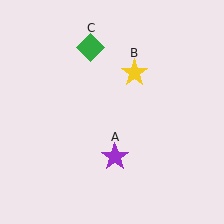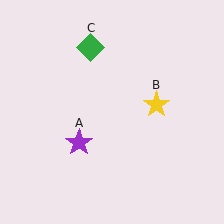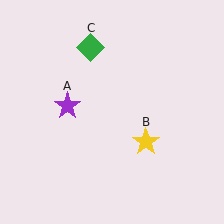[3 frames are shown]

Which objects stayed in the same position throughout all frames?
Green diamond (object C) remained stationary.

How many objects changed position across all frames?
2 objects changed position: purple star (object A), yellow star (object B).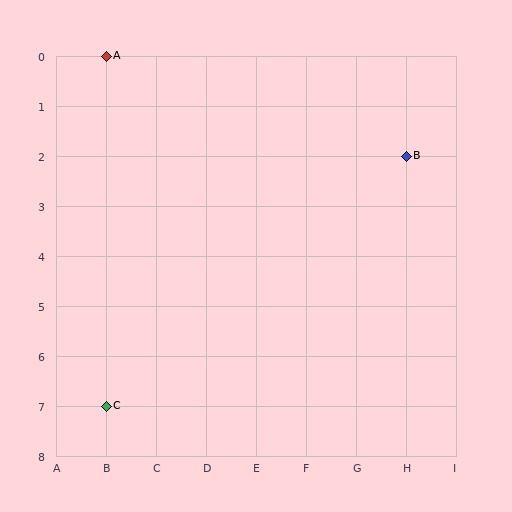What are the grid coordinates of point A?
Point A is at grid coordinates (B, 0).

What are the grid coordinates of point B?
Point B is at grid coordinates (H, 2).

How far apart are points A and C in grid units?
Points A and C are 7 rows apart.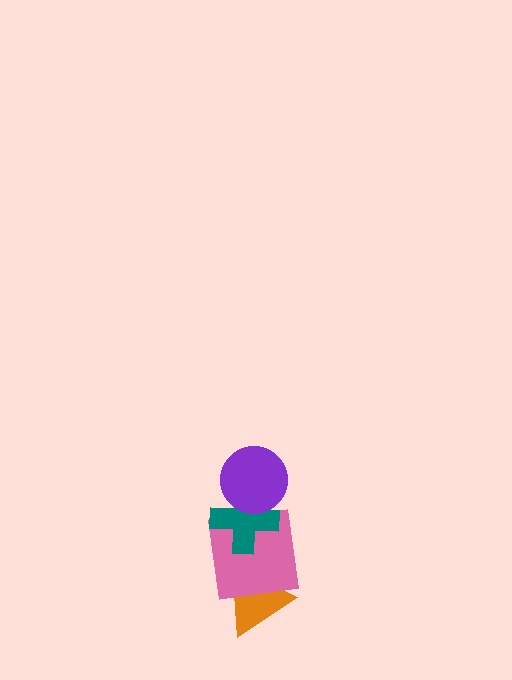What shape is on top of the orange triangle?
The pink square is on top of the orange triangle.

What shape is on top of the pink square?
The teal cross is on top of the pink square.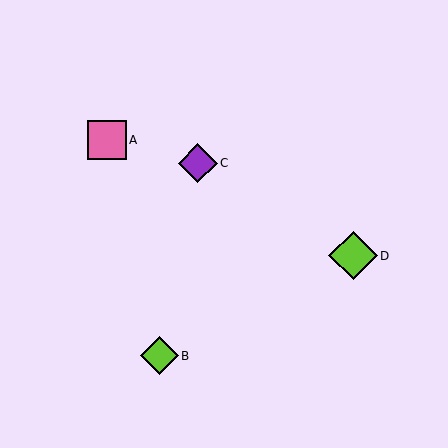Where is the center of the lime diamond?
The center of the lime diamond is at (353, 256).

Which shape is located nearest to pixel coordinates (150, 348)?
The lime diamond (labeled B) at (160, 356) is nearest to that location.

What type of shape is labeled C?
Shape C is a purple diamond.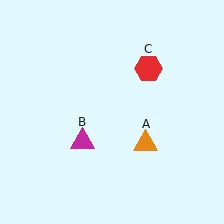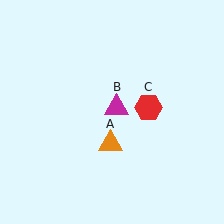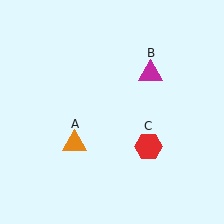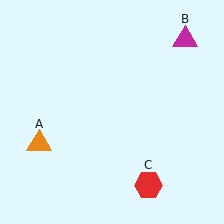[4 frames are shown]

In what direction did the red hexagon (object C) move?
The red hexagon (object C) moved down.